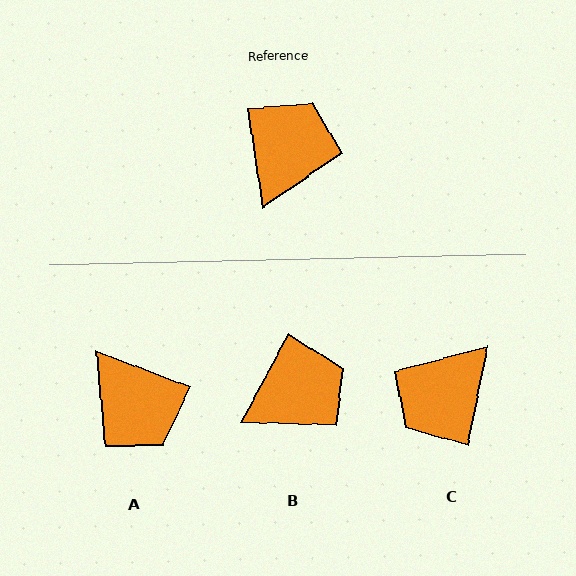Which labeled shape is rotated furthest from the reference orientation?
C, about 160 degrees away.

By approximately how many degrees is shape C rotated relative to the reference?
Approximately 160 degrees counter-clockwise.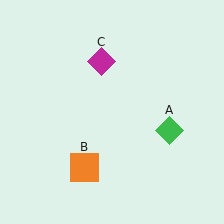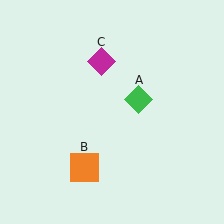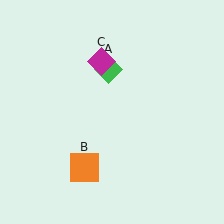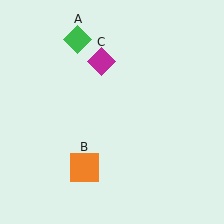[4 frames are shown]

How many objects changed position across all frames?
1 object changed position: green diamond (object A).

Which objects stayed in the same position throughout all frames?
Orange square (object B) and magenta diamond (object C) remained stationary.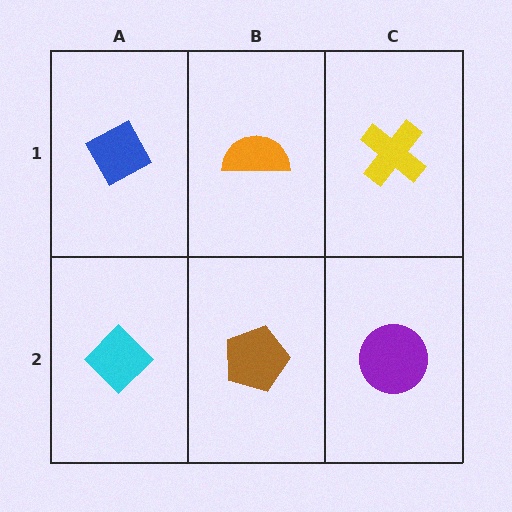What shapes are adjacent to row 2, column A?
A blue diamond (row 1, column A), a brown pentagon (row 2, column B).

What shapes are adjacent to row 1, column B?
A brown pentagon (row 2, column B), a blue diamond (row 1, column A), a yellow cross (row 1, column C).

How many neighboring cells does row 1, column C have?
2.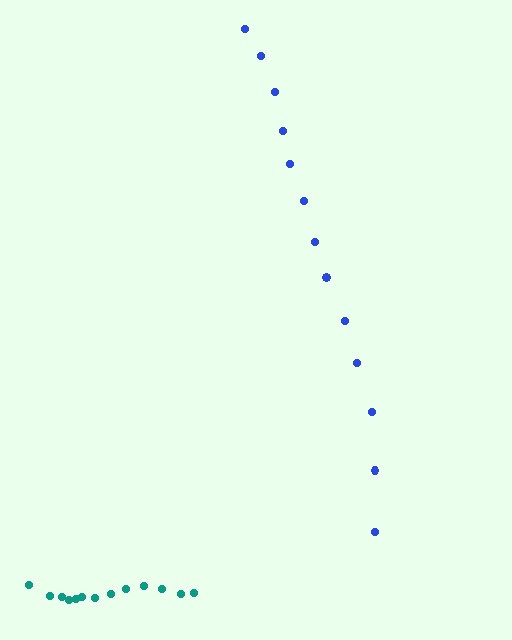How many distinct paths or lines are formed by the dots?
There are 2 distinct paths.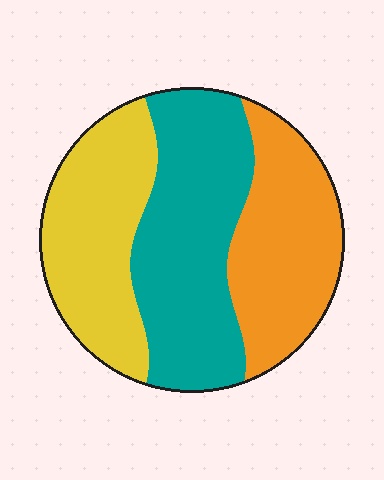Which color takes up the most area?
Teal, at roughly 40%.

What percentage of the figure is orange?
Orange takes up about one third (1/3) of the figure.